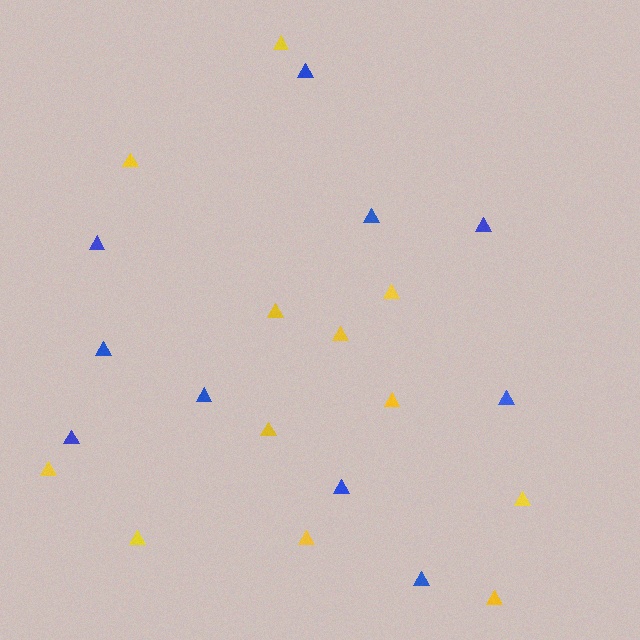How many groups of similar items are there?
There are 2 groups: one group of blue triangles (10) and one group of yellow triangles (12).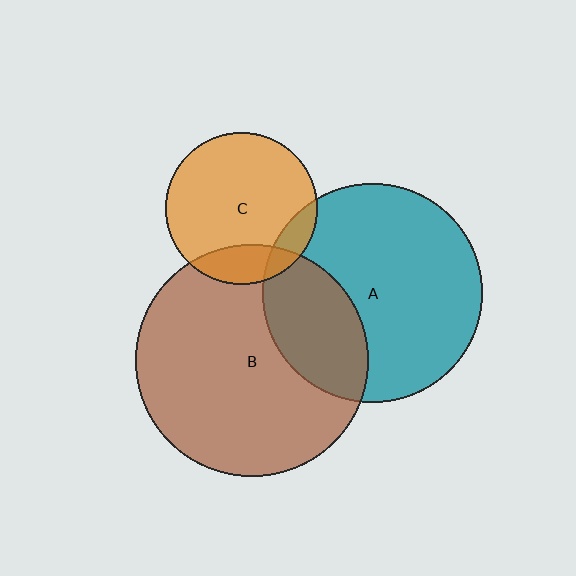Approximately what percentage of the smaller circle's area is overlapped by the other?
Approximately 30%.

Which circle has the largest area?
Circle B (brown).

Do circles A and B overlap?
Yes.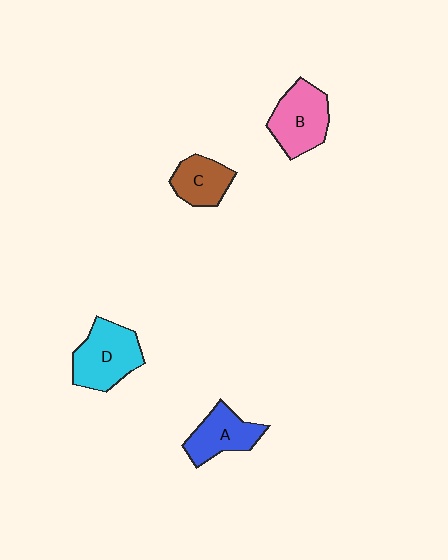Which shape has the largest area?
Shape D (cyan).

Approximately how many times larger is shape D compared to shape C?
Approximately 1.5 times.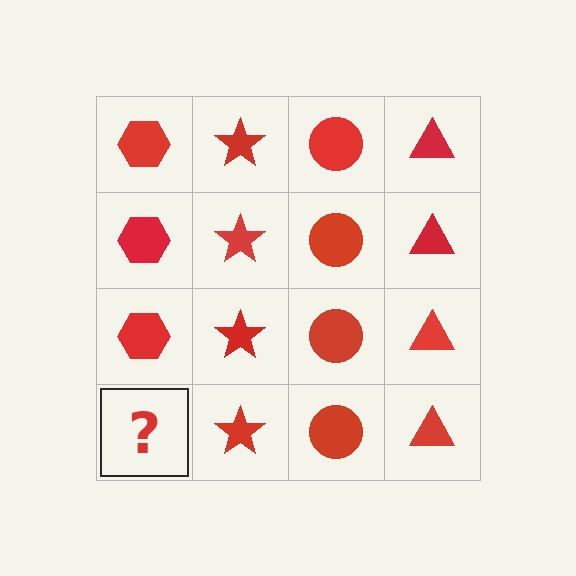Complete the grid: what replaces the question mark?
The question mark should be replaced with a red hexagon.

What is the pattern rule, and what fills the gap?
The rule is that each column has a consistent shape. The gap should be filled with a red hexagon.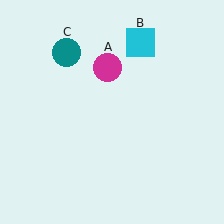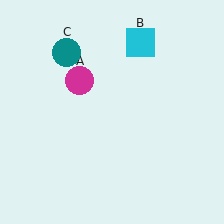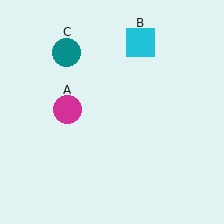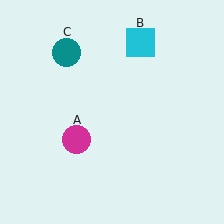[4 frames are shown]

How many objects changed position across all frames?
1 object changed position: magenta circle (object A).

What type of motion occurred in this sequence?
The magenta circle (object A) rotated counterclockwise around the center of the scene.